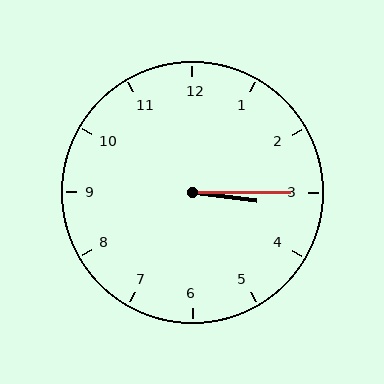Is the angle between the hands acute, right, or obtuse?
It is acute.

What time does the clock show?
3:15.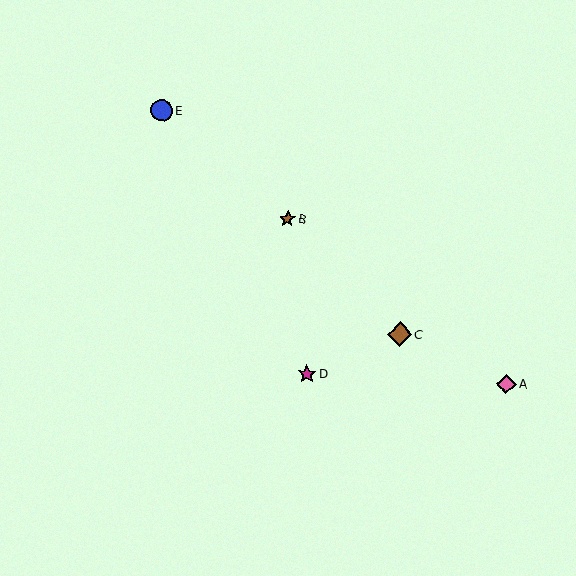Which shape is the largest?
The brown diamond (labeled C) is the largest.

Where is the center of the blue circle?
The center of the blue circle is at (162, 110).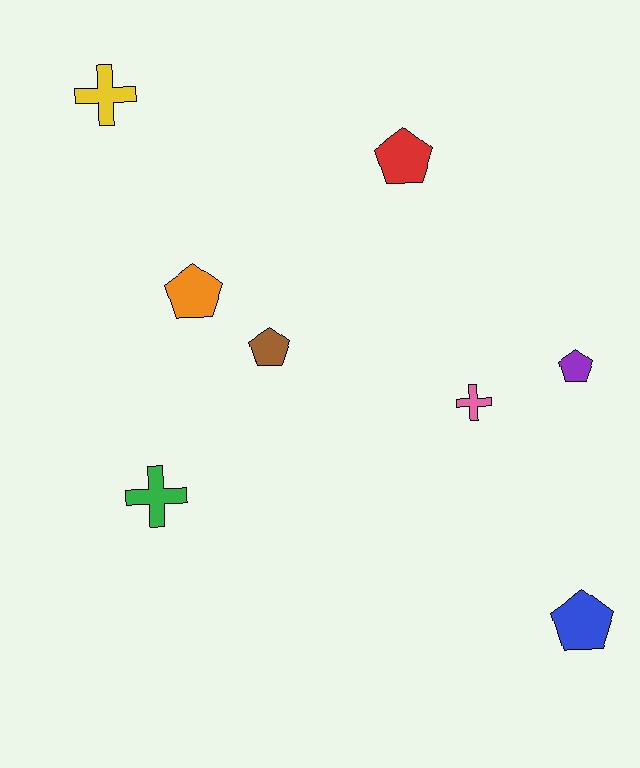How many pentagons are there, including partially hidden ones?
There are 5 pentagons.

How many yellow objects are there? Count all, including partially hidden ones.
There is 1 yellow object.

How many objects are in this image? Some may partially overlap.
There are 8 objects.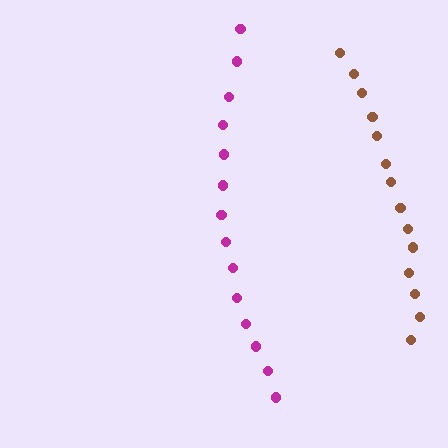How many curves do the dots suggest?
There are 2 distinct paths.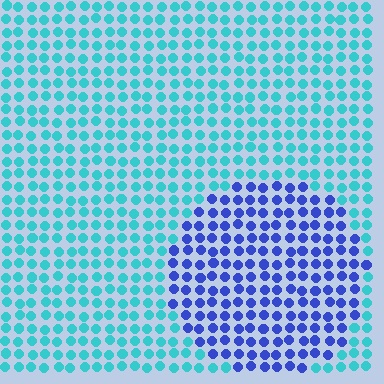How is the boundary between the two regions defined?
The boundary is defined purely by a slight shift in hue (about 52 degrees). Spacing, size, and orientation are identical on both sides.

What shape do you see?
I see a circle.